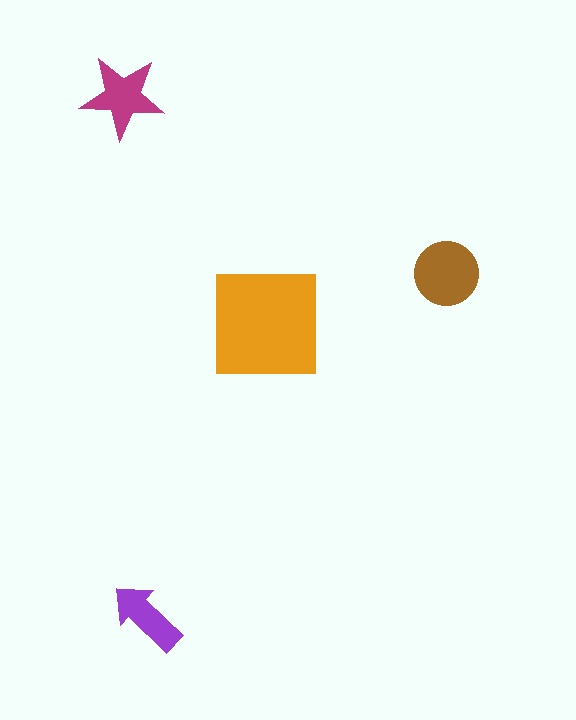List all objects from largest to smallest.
The orange square, the brown circle, the magenta star, the purple arrow.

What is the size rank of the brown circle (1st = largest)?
2nd.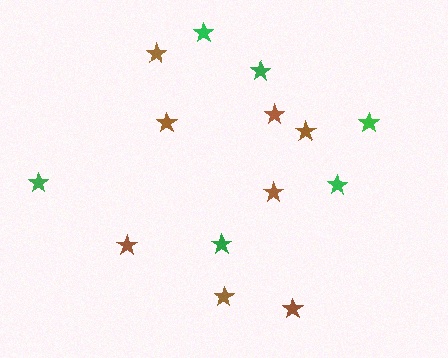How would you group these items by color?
There are 2 groups: one group of brown stars (8) and one group of green stars (6).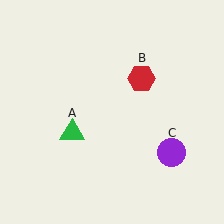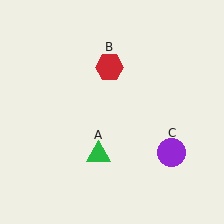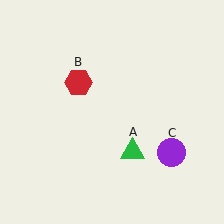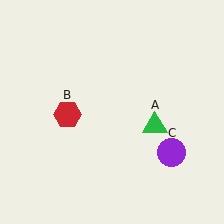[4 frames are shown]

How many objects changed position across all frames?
2 objects changed position: green triangle (object A), red hexagon (object B).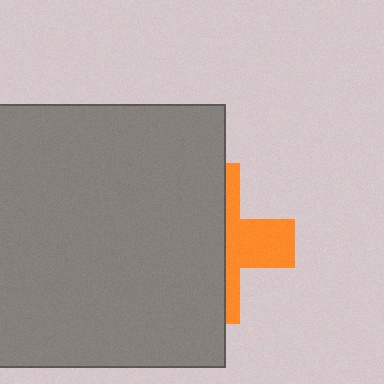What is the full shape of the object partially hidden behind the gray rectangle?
The partially hidden object is an orange cross.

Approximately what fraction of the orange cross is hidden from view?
Roughly 62% of the orange cross is hidden behind the gray rectangle.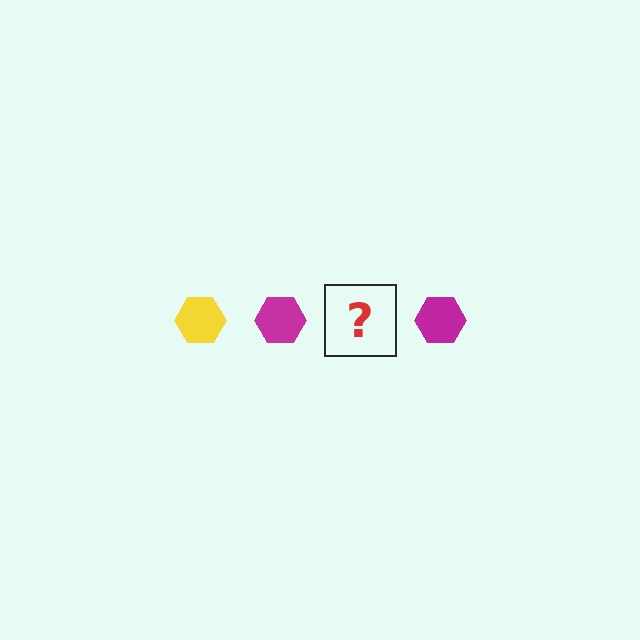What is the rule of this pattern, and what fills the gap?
The rule is that the pattern cycles through yellow, magenta hexagons. The gap should be filled with a yellow hexagon.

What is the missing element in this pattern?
The missing element is a yellow hexagon.